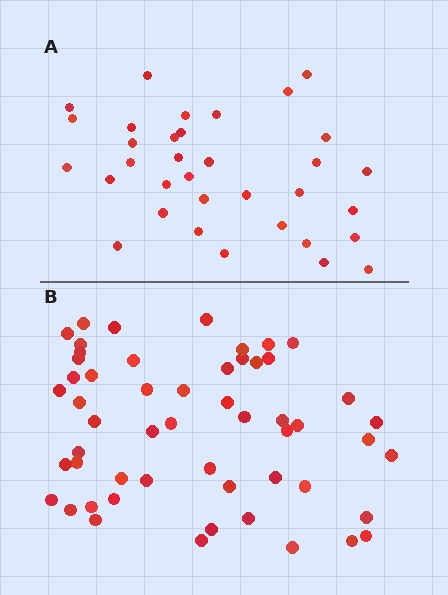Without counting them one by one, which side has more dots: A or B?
Region B (the bottom region) has more dots.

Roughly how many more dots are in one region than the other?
Region B has approximately 20 more dots than region A.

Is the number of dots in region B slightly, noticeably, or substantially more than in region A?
Region B has substantially more. The ratio is roughly 1.6 to 1.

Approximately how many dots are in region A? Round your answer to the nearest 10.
About 30 dots. (The exact count is 34, which rounds to 30.)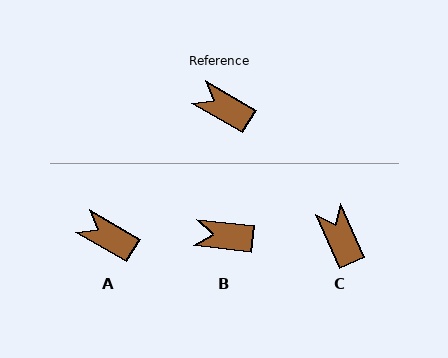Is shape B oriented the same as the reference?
No, it is off by about 24 degrees.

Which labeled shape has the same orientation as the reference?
A.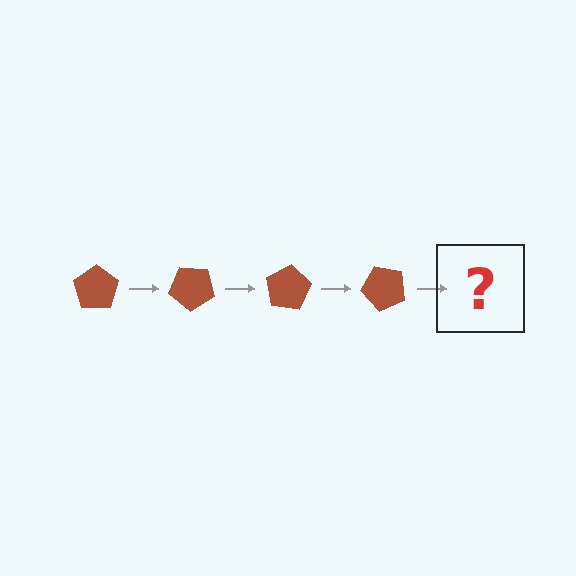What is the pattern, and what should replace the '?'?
The pattern is that the pentagon rotates 40 degrees each step. The '?' should be a brown pentagon rotated 160 degrees.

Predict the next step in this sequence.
The next step is a brown pentagon rotated 160 degrees.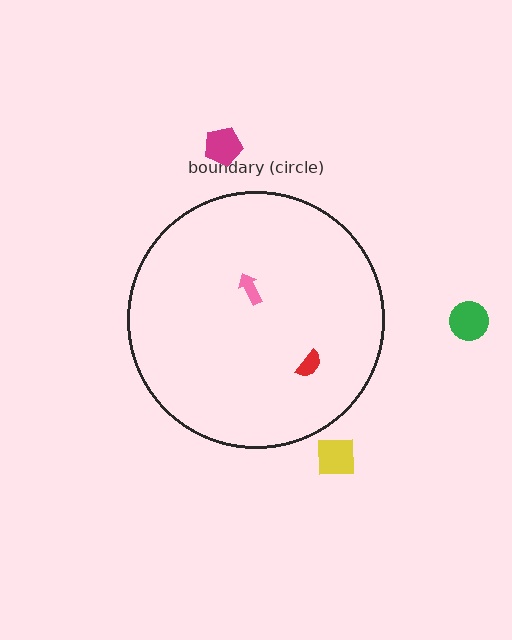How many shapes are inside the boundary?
2 inside, 3 outside.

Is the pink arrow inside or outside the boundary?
Inside.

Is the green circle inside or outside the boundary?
Outside.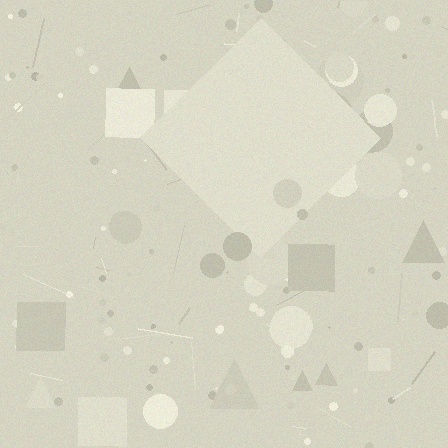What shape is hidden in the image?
A diamond is hidden in the image.